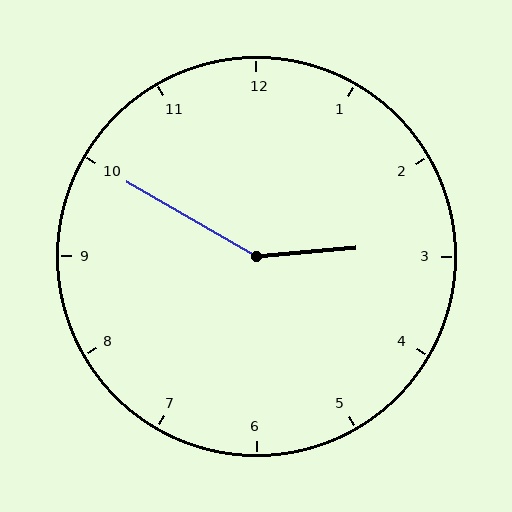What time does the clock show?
2:50.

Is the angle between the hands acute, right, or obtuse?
It is obtuse.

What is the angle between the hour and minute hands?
Approximately 145 degrees.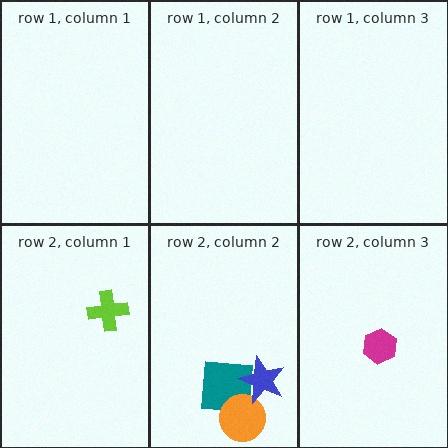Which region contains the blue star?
The row 2, column 2 region.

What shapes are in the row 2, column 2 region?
The teal square, the orange circle, the blue star.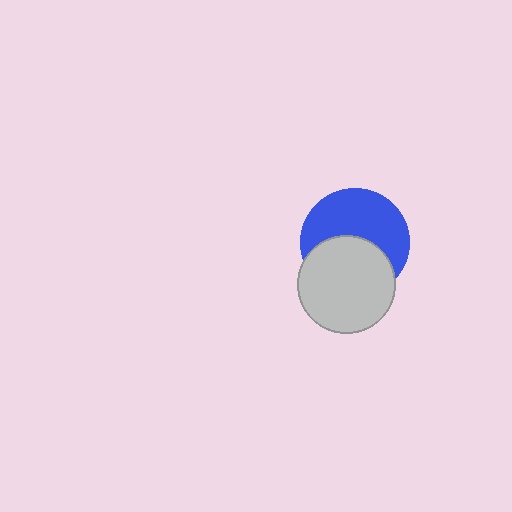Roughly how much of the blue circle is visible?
About half of it is visible (roughly 56%).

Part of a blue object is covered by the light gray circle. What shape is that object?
It is a circle.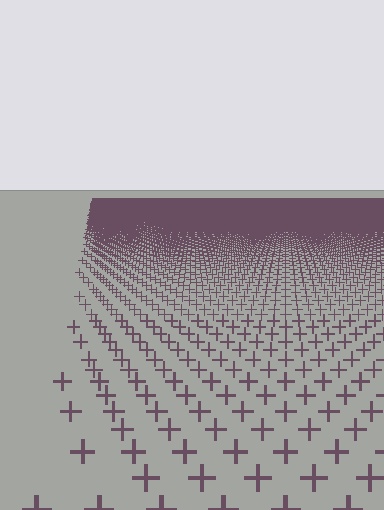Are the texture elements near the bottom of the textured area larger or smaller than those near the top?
Larger. Near the bottom, elements are closer to the viewer and appear at a bigger on-screen size.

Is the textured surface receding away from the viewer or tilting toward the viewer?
The surface is receding away from the viewer. Texture elements get smaller and denser toward the top.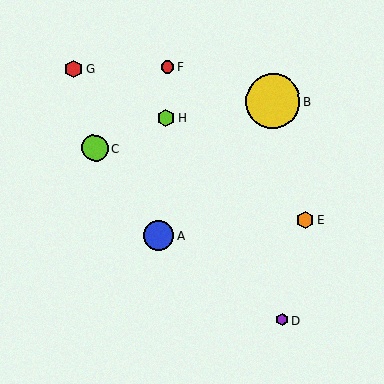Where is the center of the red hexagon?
The center of the red hexagon is at (73, 69).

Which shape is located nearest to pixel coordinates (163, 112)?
The lime hexagon (labeled H) at (166, 118) is nearest to that location.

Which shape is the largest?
The yellow circle (labeled B) is the largest.